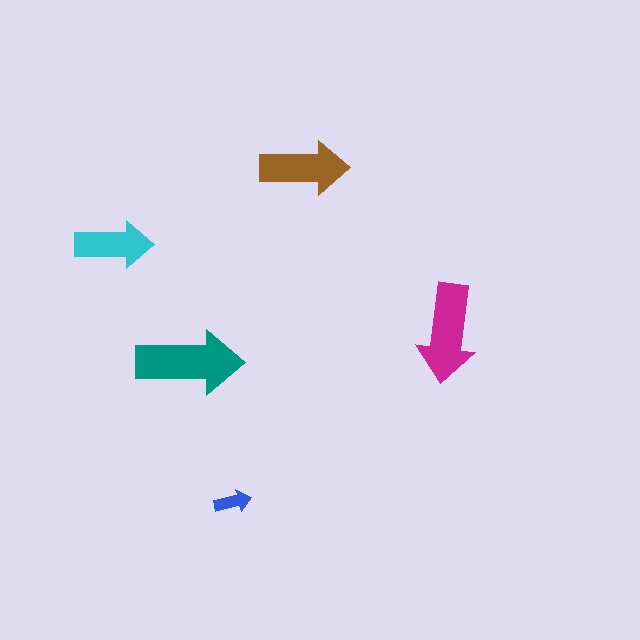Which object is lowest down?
The blue arrow is bottommost.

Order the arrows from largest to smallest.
the teal one, the magenta one, the brown one, the cyan one, the blue one.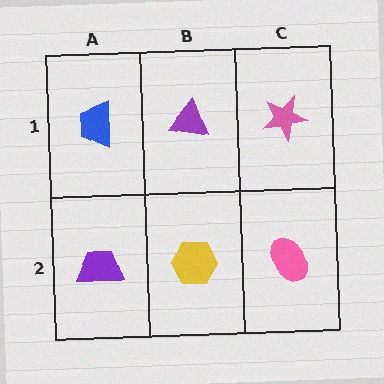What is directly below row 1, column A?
A purple trapezoid.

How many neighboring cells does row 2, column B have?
3.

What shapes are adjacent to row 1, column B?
A yellow hexagon (row 2, column B), a blue trapezoid (row 1, column A), a pink star (row 1, column C).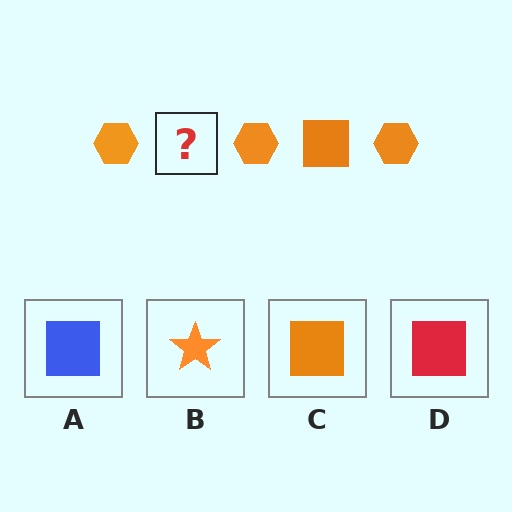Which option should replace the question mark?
Option C.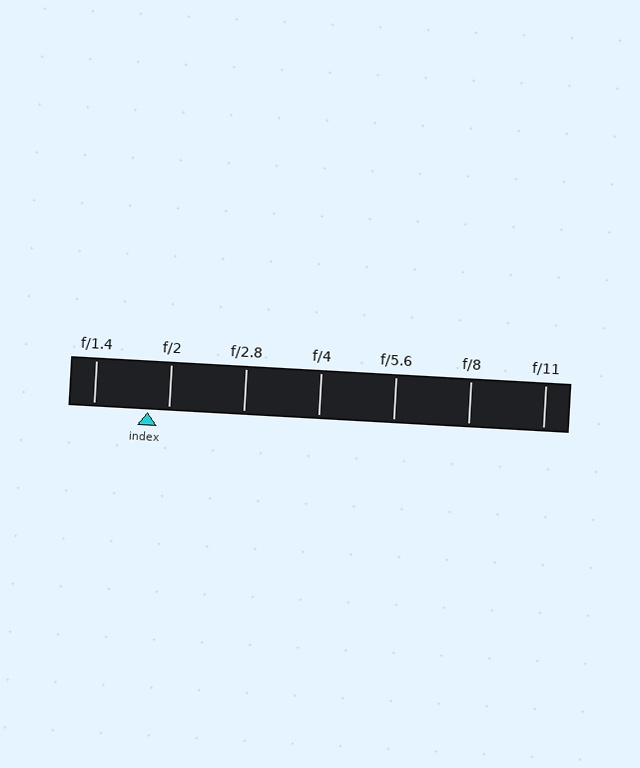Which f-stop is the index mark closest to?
The index mark is closest to f/2.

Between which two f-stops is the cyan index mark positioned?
The index mark is between f/1.4 and f/2.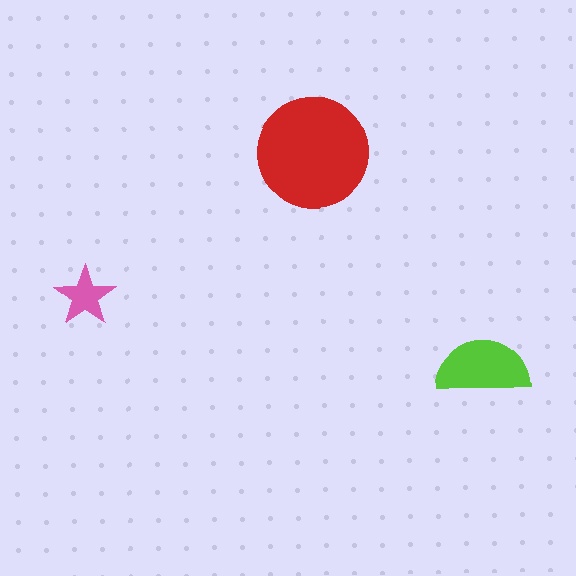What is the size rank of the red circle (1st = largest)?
1st.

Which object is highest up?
The red circle is topmost.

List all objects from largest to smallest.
The red circle, the lime semicircle, the pink star.